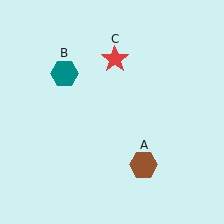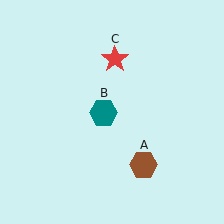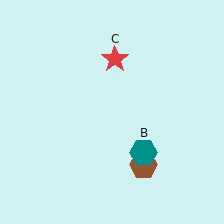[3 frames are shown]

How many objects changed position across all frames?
1 object changed position: teal hexagon (object B).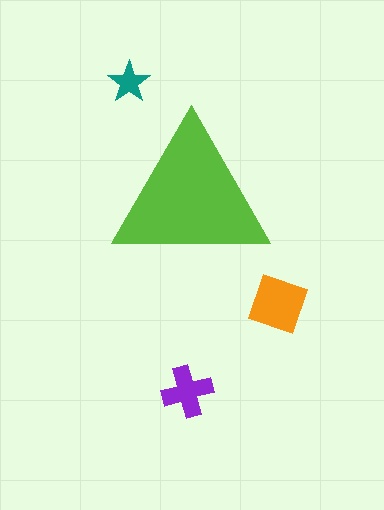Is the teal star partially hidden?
No, the teal star is fully visible.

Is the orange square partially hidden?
No, the orange square is fully visible.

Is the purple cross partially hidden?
No, the purple cross is fully visible.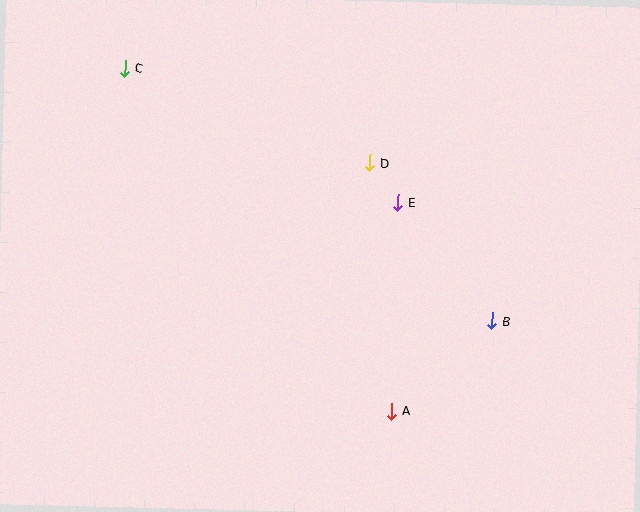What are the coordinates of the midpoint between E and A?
The midpoint between E and A is at (395, 307).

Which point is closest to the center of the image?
Point E at (398, 203) is closest to the center.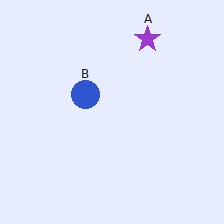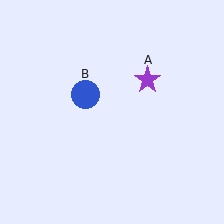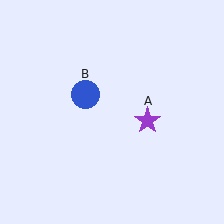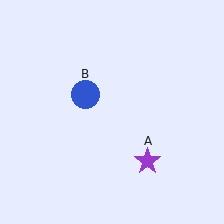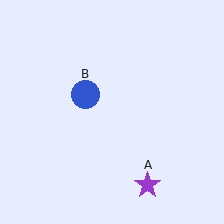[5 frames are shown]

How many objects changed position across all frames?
1 object changed position: purple star (object A).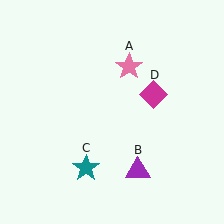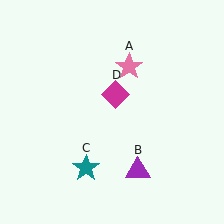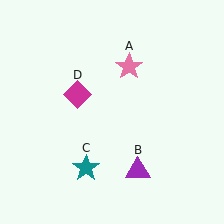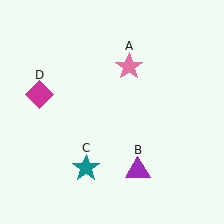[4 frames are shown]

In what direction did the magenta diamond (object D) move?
The magenta diamond (object D) moved left.